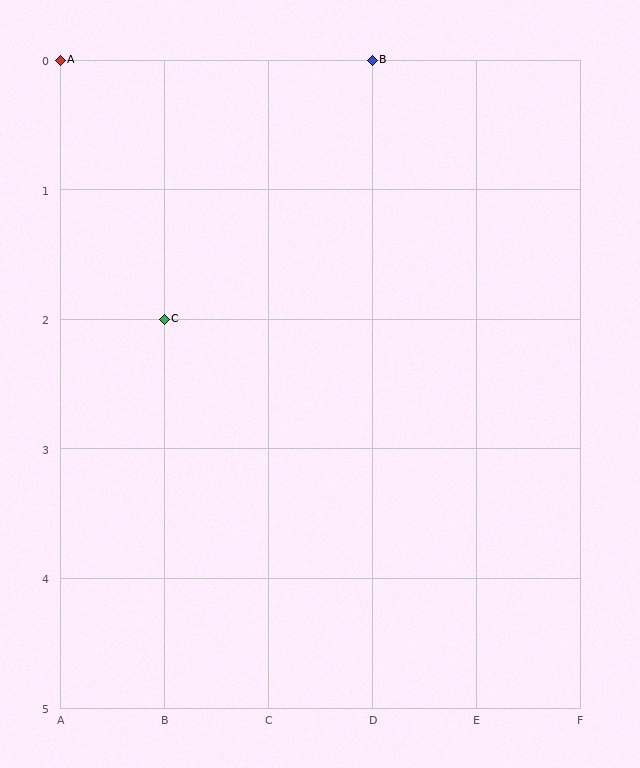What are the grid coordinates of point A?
Point A is at grid coordinates (A, 0).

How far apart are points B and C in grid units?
Points B and C are 2 columns and 2 rows apart (about 2.8 grid units diagonally).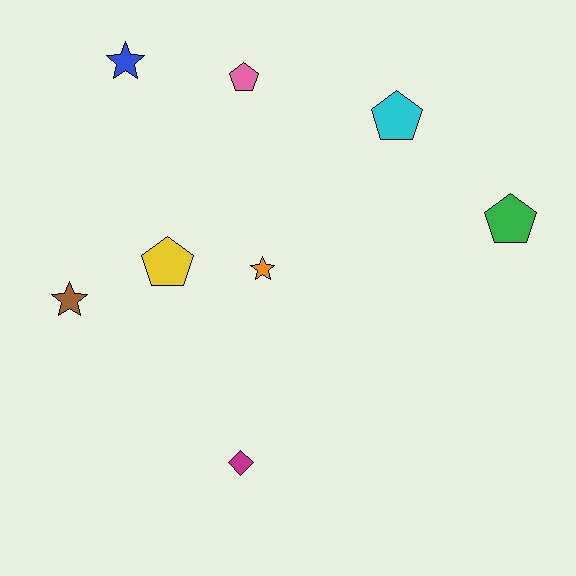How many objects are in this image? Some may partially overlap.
There are 8 objects.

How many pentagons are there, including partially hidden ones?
There are 4 pentagons.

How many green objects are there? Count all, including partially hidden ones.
There is 1 green object.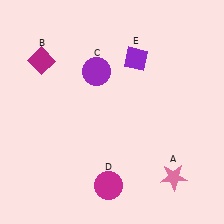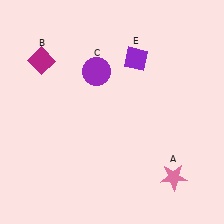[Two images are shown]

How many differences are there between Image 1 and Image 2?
There is 1 difference between the two images.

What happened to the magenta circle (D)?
The magenta circle (D) was removed in Image 2. It was in the bottom-left area of Image 1.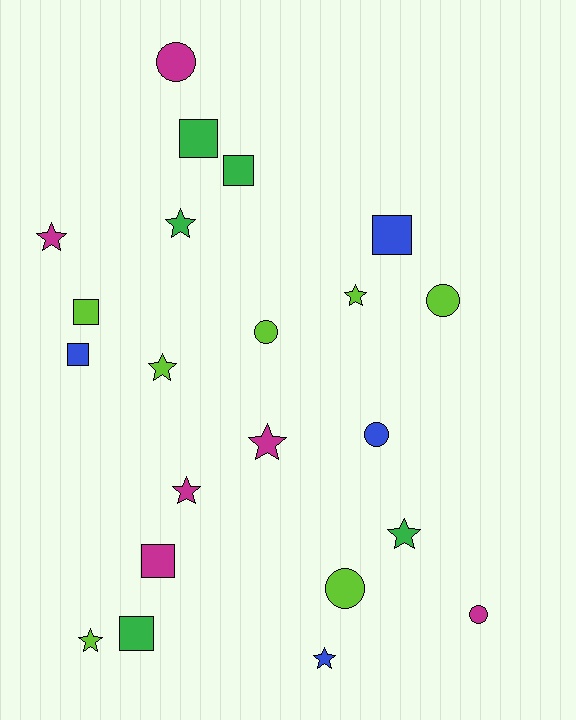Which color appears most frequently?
Lime, with 7 objects.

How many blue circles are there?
There is 1 blue circle.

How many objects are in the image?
There are 22 objects.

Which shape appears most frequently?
Star, with 9 objects.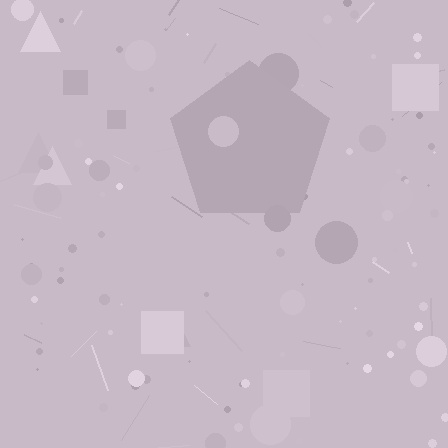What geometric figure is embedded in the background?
A pentagon is embedded in the background.